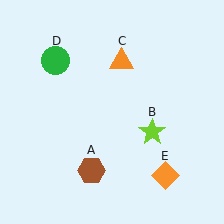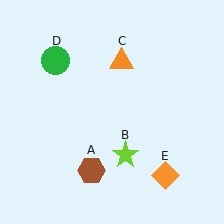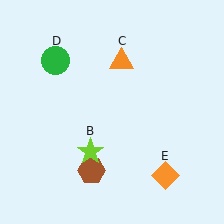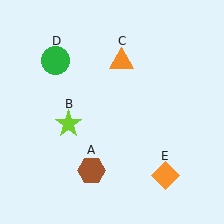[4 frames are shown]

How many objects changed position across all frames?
1 object changed position: lime star (object B).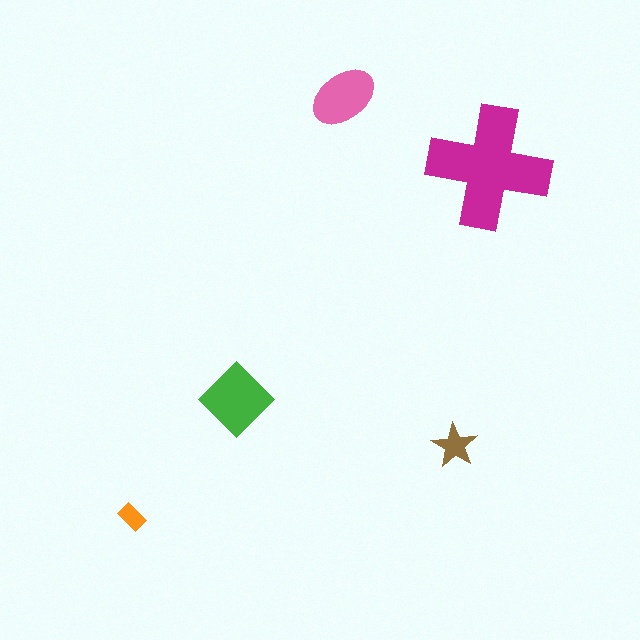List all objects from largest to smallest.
The magenta cross, the green diamond, the pink ellipse, the brown star, the orange rectangle.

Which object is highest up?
The pink ellipse is topmost.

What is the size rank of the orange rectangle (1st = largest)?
5th.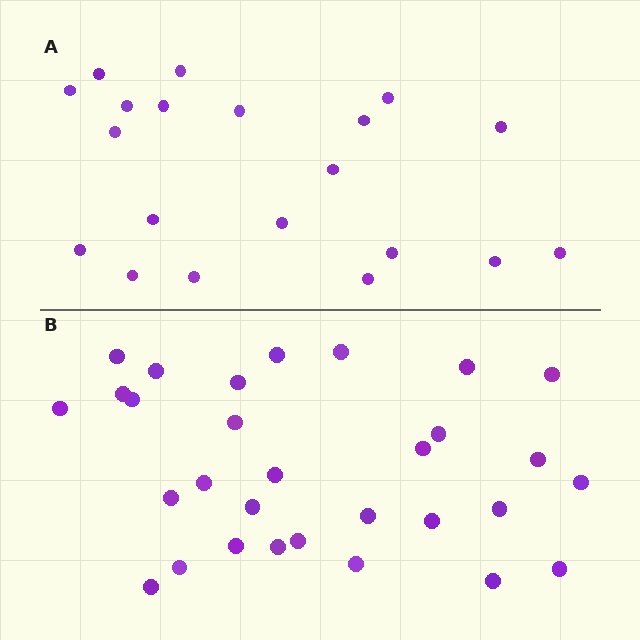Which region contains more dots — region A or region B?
Region B (the bottom region) has more dots.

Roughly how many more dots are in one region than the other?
Region B has roughly 10 or so more dots than region A.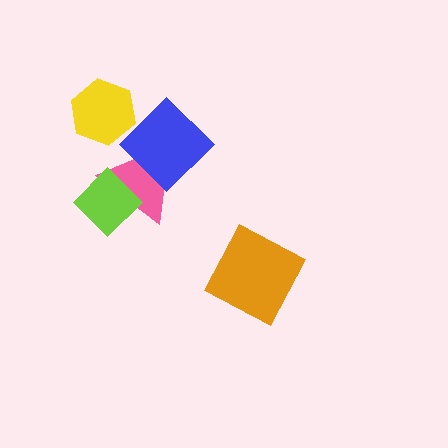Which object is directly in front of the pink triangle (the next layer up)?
The blue diamond is directly in front of the pink triangle.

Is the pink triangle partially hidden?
Yes, it is partially covered by another shape.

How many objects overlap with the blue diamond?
2 objects overlap with the blue diamond.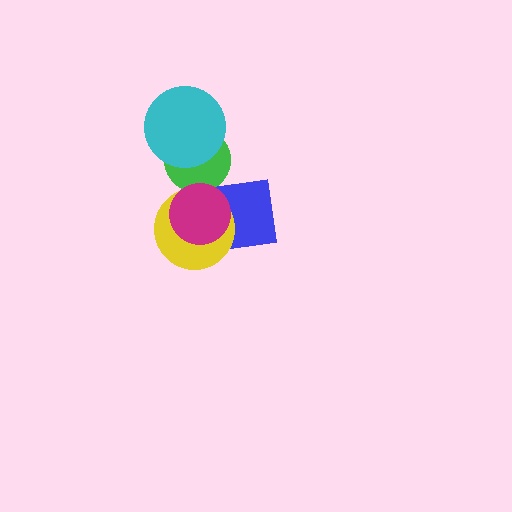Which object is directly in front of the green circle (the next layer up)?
The cyan circle is directly in front of the green circle.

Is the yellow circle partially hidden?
Yes, it is partially covered by another shape.